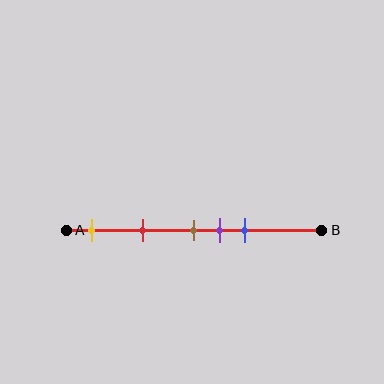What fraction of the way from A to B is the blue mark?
The blue mark is approximately 70% (0.7) of the way from A to B.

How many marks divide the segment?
There are 5 marks dividing the segment.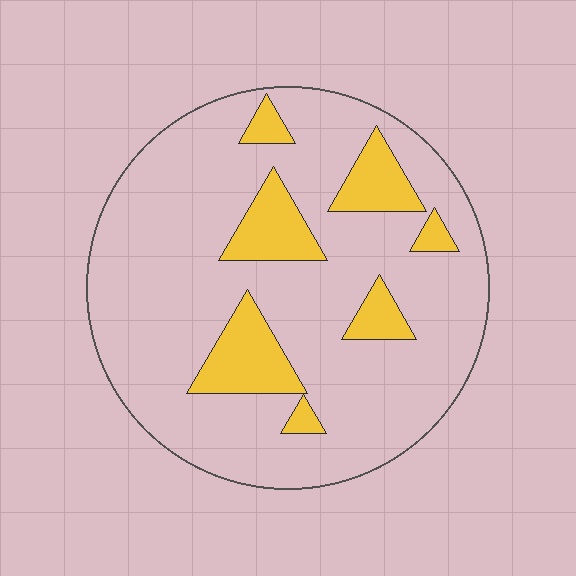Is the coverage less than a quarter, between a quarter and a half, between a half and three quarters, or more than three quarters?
Less than a quarter.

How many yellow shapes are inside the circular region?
7.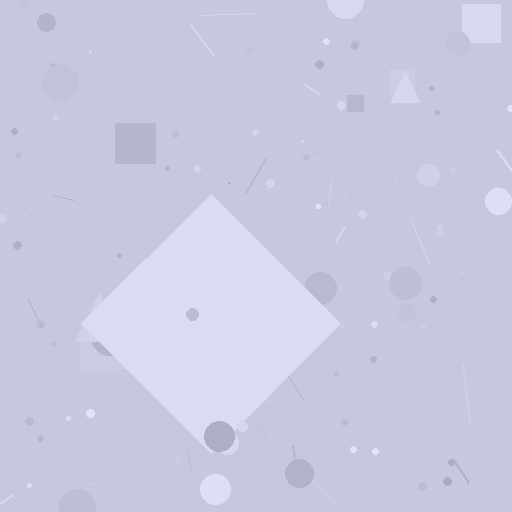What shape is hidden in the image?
A diamond is hidden in the image.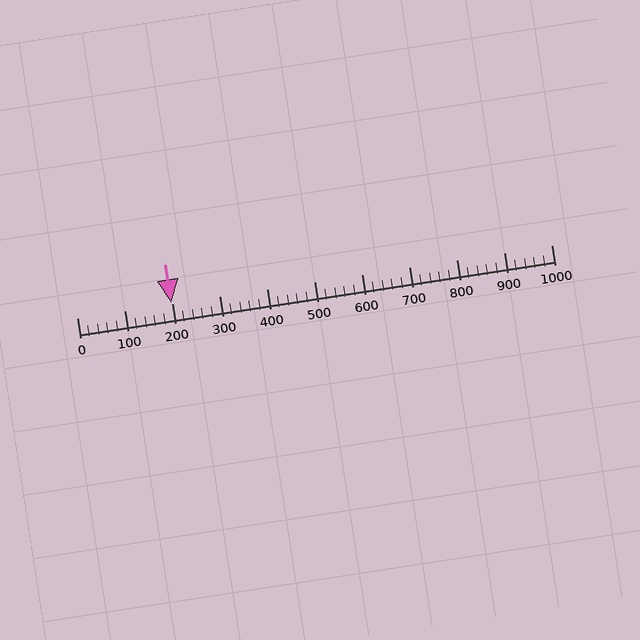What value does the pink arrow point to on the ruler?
The pink arrow points to approximately 199.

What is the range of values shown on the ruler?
The ruler shows values from 0 to 1000.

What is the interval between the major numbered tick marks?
The major tick marks are spaced 100 units apart.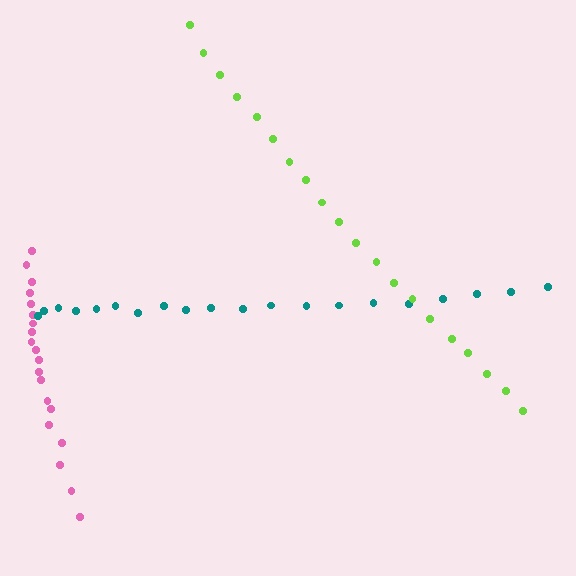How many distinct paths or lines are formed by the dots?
There are 3 distinct paths.